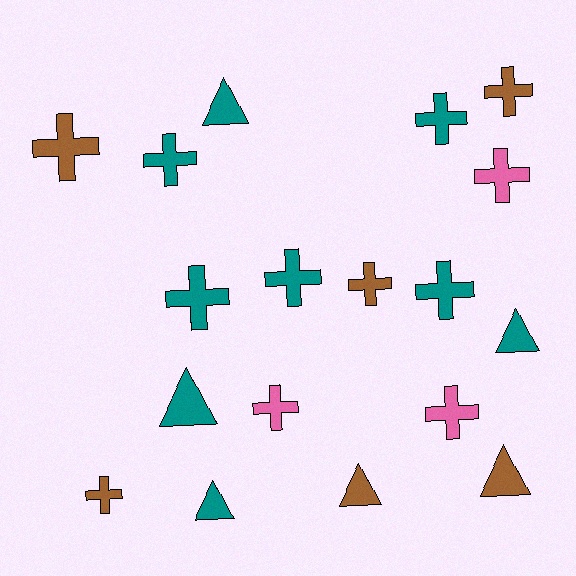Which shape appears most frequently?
Cross, with 12 objects.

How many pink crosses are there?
There are 3 pink crosses.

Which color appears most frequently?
Teal, with 9 objects.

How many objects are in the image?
There are 18 objects.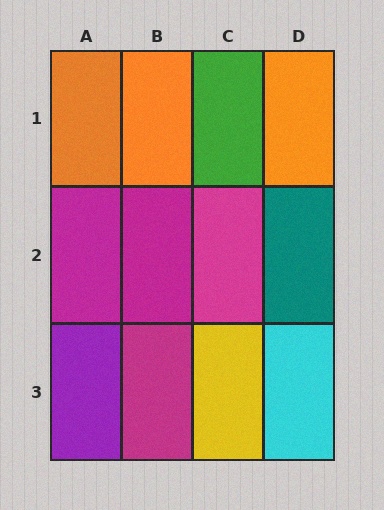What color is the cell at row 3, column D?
Cyan.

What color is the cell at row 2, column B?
Magenta.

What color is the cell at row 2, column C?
Magenta.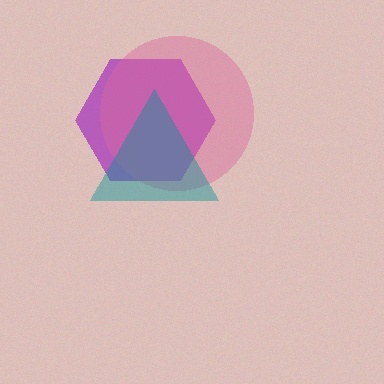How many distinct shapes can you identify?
There are 3 distinct shapes: a purple hexagon, a pink circle, a teal triangle.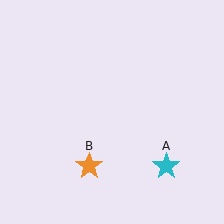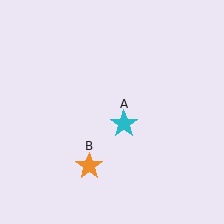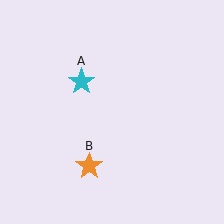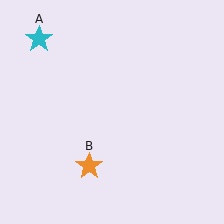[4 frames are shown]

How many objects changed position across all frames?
1 object changed position: cyan star (object A).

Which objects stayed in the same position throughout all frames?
Orange star (object B) remained stationary.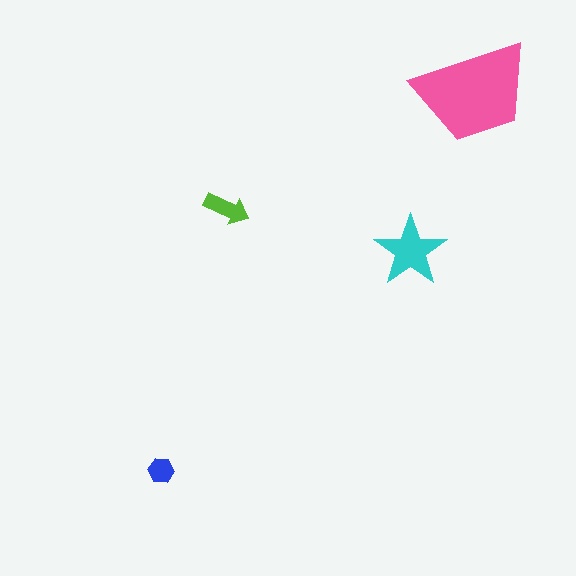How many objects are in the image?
There are 4 objects in the image.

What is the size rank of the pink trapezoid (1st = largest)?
1st.